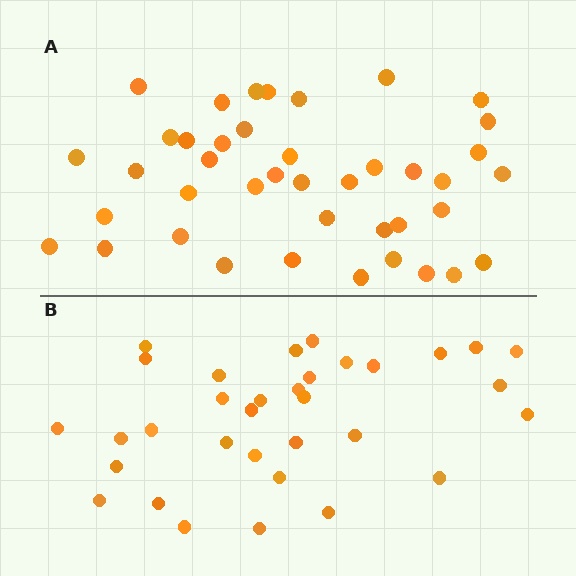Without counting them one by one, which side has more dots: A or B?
Region A (the top region) has more dots.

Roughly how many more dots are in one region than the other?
Region A has roughly 8 or so more dots than region B.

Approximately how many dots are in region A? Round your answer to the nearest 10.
About 40 dots. (The exact count is 41, which rounds to 40.)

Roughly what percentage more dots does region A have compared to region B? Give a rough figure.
About 25% more.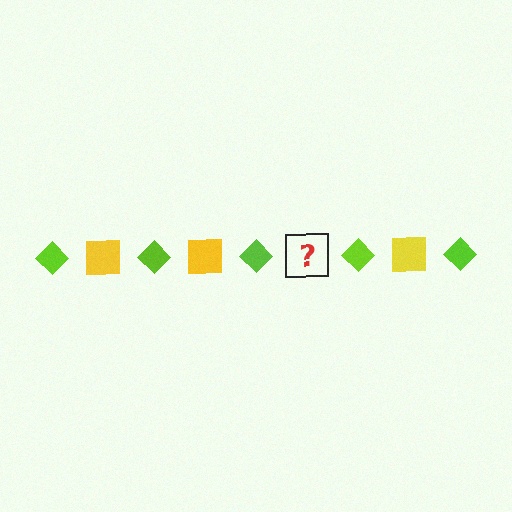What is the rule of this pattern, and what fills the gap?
The rule is that the pattern alternates between lime diamond and yellow square. The gap should be filled with a yellow square.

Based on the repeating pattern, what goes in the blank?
The blank should be a yellow square.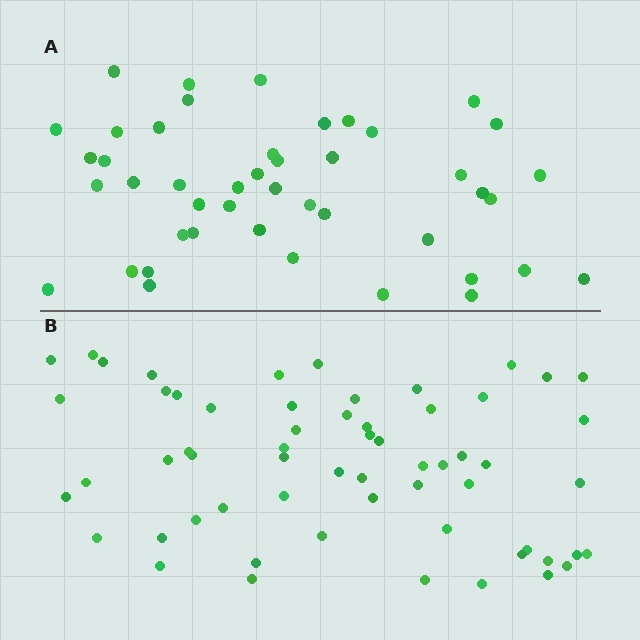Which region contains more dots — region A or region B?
Region B (the bottom region) has more dots.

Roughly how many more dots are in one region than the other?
Region B has approximately 15 more dots than region A.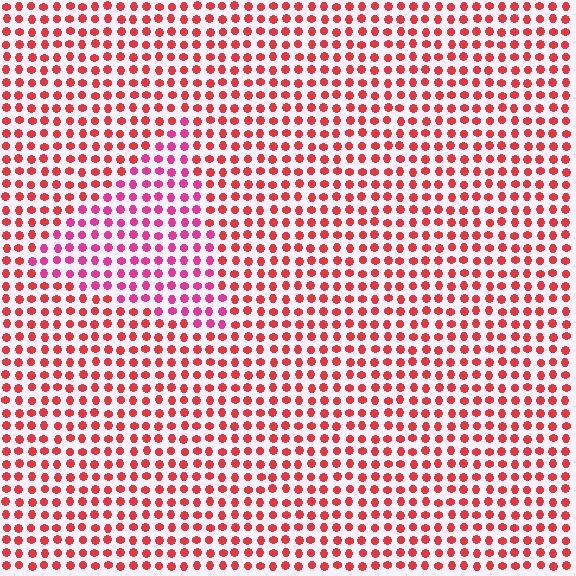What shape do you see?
I see a triangle.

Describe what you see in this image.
The image is filled with small red elements in a uniform arrangement. A triangle-shaped region is visible where the elements are tinted to a slightly different hue, forming a subtle color boundary.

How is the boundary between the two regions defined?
The boundary is defined purely by a slight shift in hue (about 33 degrees). Spacing, size, and orientation are identical on both sides.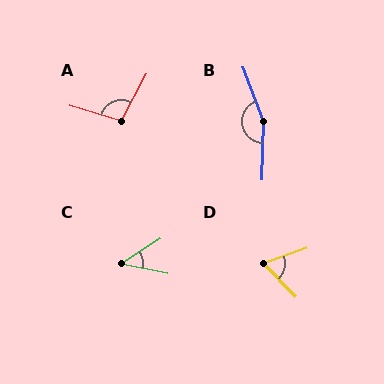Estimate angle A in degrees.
Approximately 102 degrees.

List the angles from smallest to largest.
C (46°), D (65°), A (102°), B (158°).